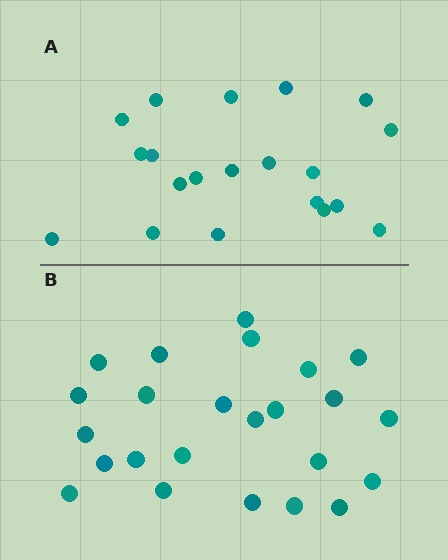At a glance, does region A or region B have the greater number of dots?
Region B (the bottom region) has more dots.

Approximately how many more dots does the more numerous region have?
Region B has about 4 more dots than region A.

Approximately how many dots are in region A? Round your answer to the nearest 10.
About 20 dots.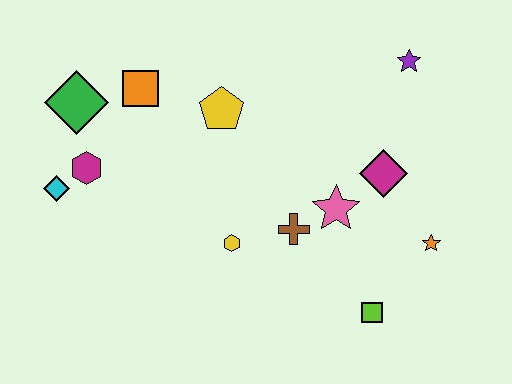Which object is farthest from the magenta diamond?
The cyan diamond is farthest from the magenta diamond.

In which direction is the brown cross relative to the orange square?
The brown cross is to the right of the orange square.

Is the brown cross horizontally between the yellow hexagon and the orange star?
Yes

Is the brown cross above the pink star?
No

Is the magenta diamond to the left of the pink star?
No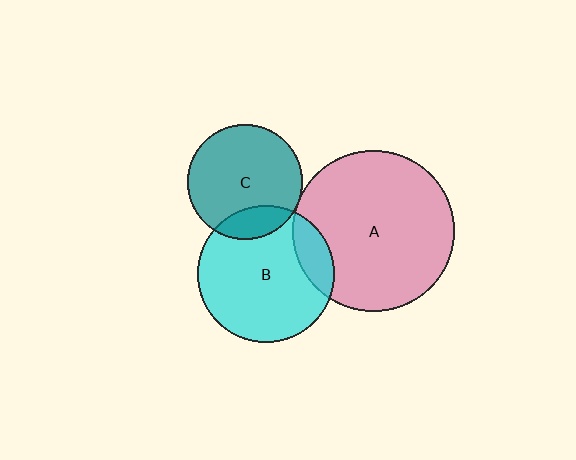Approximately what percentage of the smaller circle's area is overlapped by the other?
Approximately 15%.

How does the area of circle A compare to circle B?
Approximately 1.4 times.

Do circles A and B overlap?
Yes.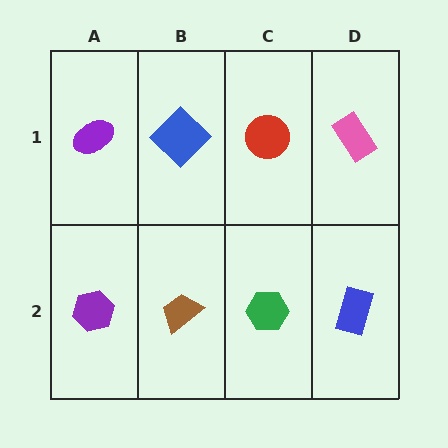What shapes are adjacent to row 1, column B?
A brown trapezoid (row 2, column B), a purple ellipse (row 1, column A), a red circle (row 1, column C).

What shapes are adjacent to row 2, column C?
A red circle (row 1, column C), a brown trapezoid (row 2, column B), a blue rectangle (row 2, column D).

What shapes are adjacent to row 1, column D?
A blue rectangle (row 2, column D), a red circle (row 1, column C).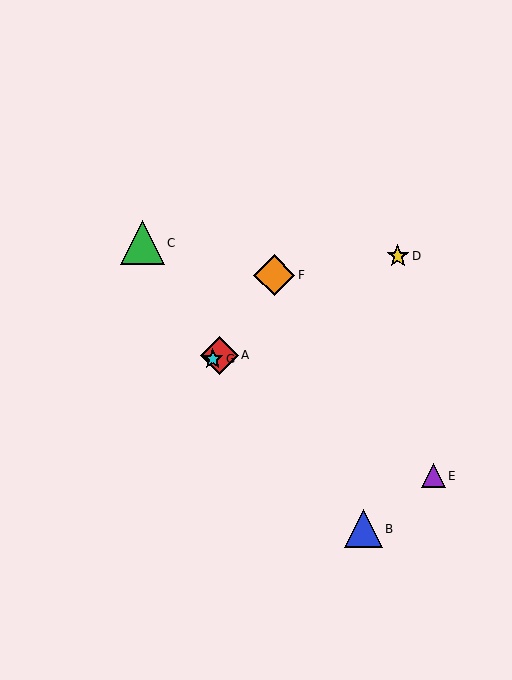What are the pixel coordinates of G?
Object G is at (213, 359).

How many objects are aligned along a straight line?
3 objects (A, D, G) are aligned along a straight line.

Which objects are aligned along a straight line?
Objects A, D, G are aligned along a straight line.